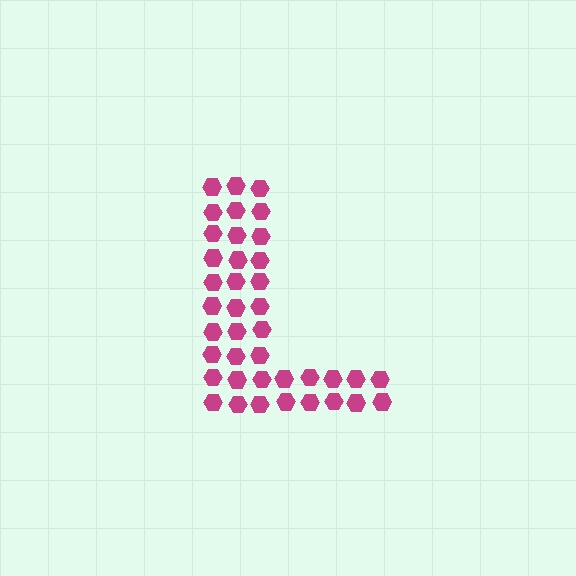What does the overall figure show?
The overall figure shows the letter L.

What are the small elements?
The small elements are hexagons.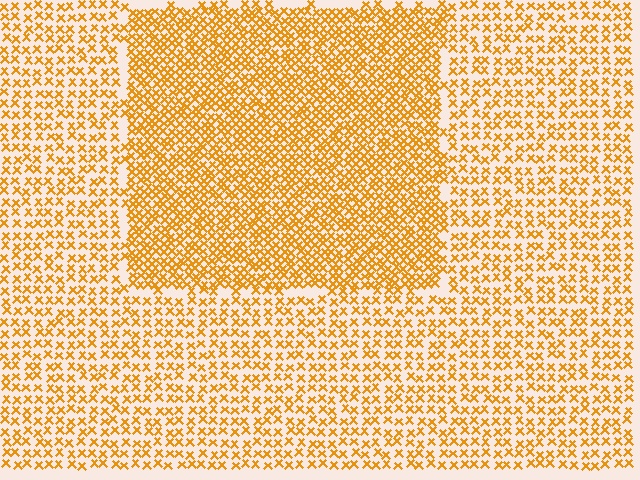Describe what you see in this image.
The image contains small orange elements arranged at two different densities. A rectangle-shaped region is visible where the elements are more densely packed than the surrounding area.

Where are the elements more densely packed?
The elements are more densely packed inside the rectangle boundary.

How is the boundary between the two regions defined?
The boundary is defined by a change in element density (approximately 1.9x ratio). All elements are the same color, size, and shape.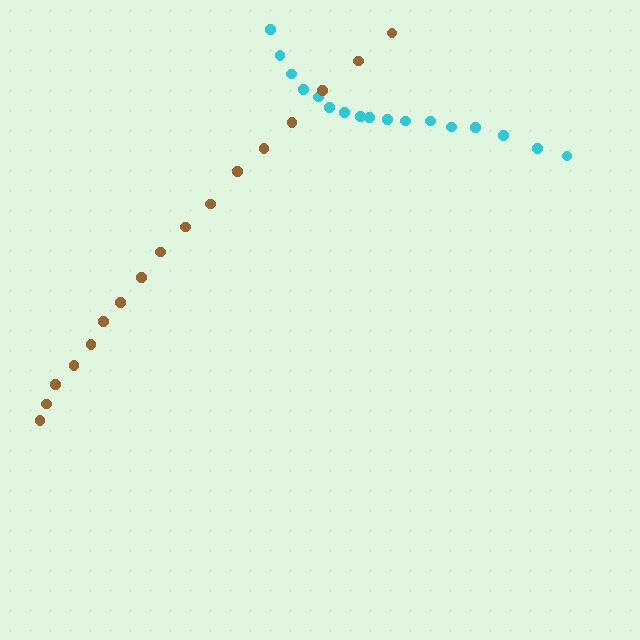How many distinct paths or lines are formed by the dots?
There are 2 distinct paths.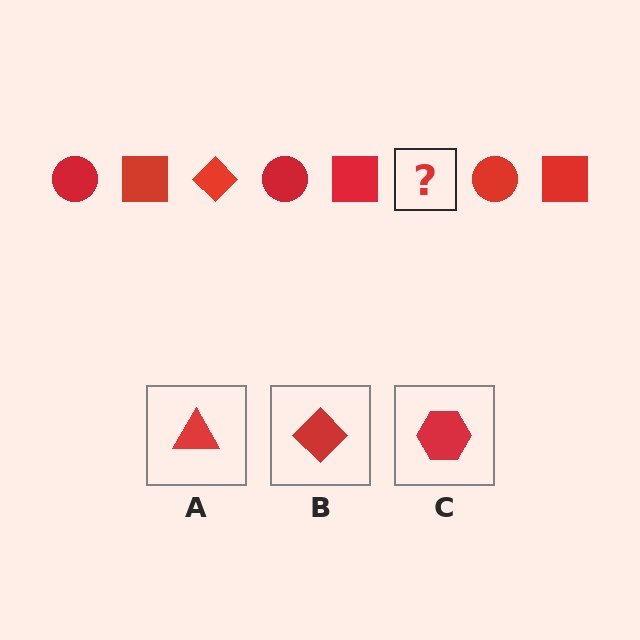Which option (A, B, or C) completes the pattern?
B.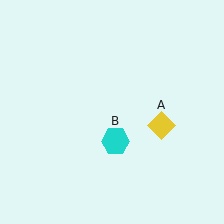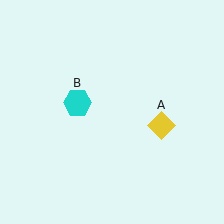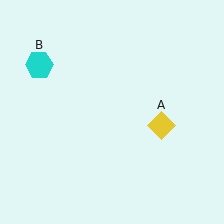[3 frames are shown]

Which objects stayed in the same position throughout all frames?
Yellow diamond (object A) remained stationary.